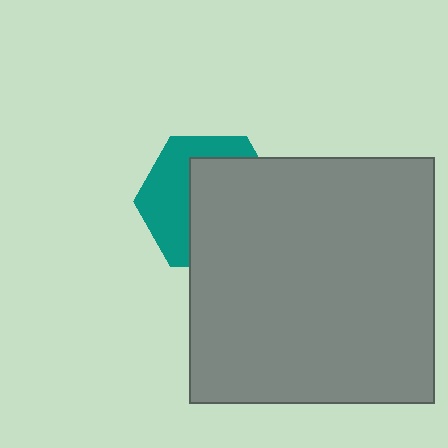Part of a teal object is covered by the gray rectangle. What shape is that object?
It is a hexagon.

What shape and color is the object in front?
The object in front is a gray rectangle.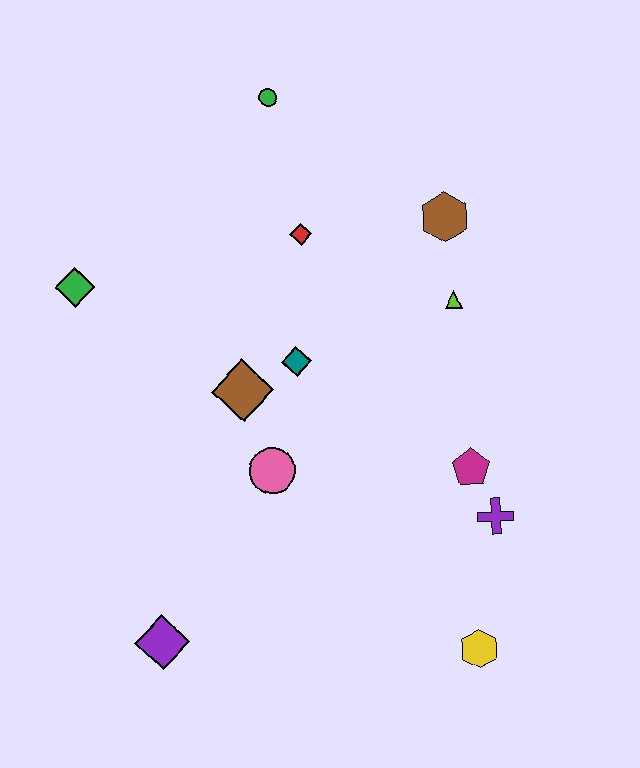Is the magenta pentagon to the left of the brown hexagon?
No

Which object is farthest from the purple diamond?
The green circle is farthest from the purple diamond.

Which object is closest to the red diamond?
The teal diamond is closest to the red diamond.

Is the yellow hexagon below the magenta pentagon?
Yes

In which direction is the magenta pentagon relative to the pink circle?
The magenta pentagon is to the right of the pink circle.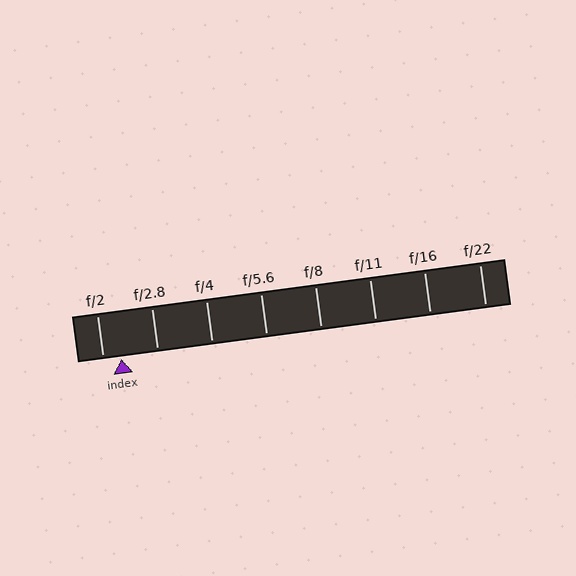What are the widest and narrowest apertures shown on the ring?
The widest aperture shown is f/2 and the narrowest is f/22.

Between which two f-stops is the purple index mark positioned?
The index mark is between f/2 and f/2.8.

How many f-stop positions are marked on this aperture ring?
There are 8 f-stop positions marked.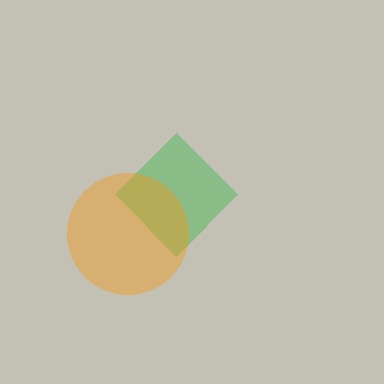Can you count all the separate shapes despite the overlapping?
Yes, there are 2 separate shapes.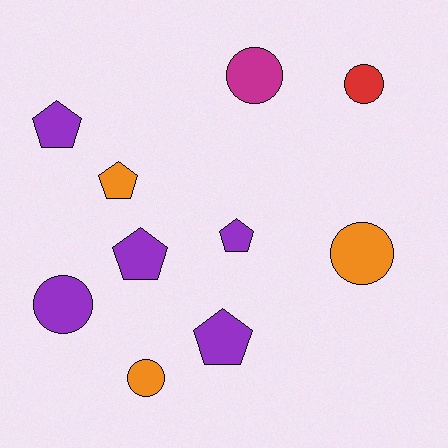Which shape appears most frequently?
Circle, with 5 objects.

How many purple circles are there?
There is 1 purple circle.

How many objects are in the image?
There are 10 objects.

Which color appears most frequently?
Purple, with 5 objects.